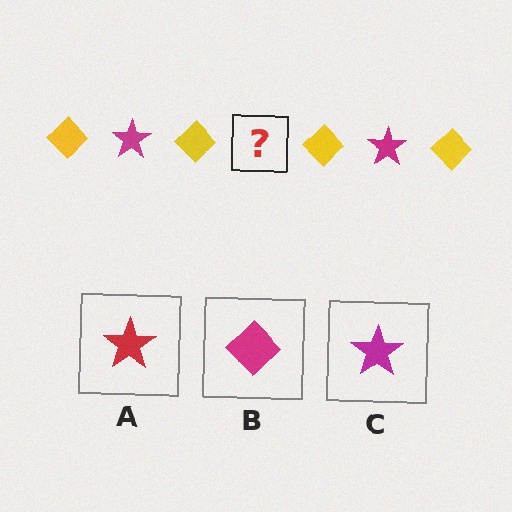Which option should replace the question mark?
Option C.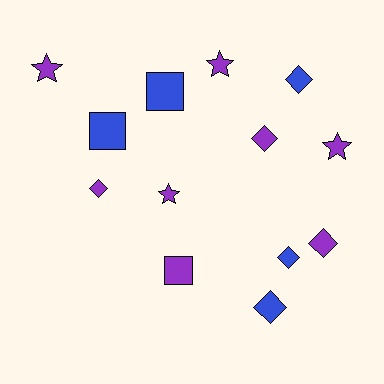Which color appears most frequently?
Purple, with 8 objects.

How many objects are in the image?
There are 13 objects.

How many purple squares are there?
There is 1 purple square.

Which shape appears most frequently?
Diamond, with 6 objects.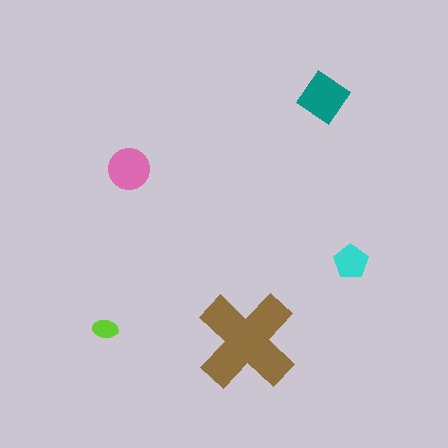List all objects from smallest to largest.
The lime ellipse, the cyan pentagon, the pink circle, the teal diamond, the brown cross.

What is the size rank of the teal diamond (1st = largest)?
2nd.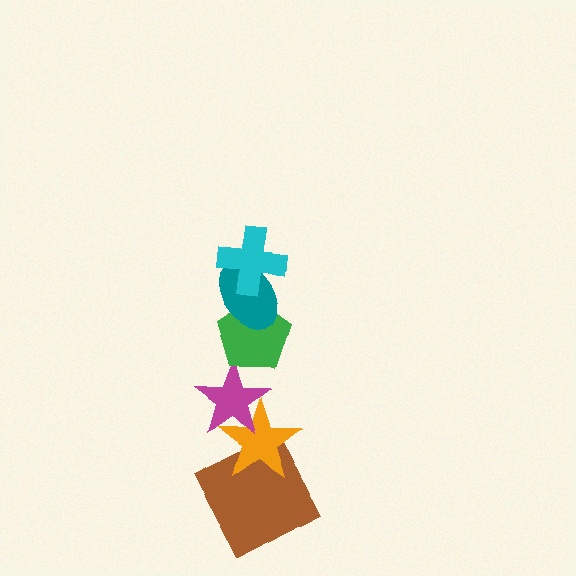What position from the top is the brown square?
The brown square is 6th from the top.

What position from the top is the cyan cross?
The cyan cross is 1st from the top.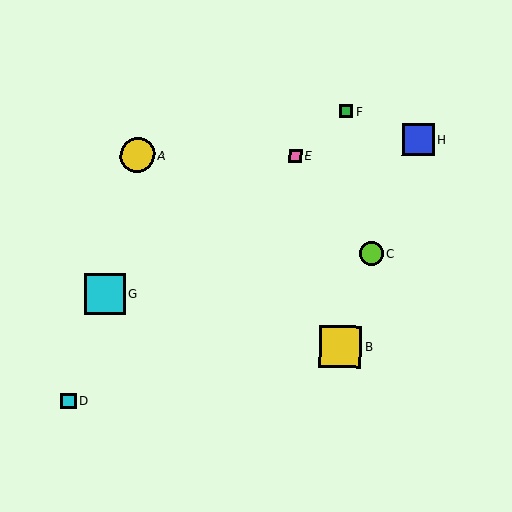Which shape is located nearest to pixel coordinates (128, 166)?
The yellow circle (labeled A) at (137, 155) is nearest to that location.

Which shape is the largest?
The yellow square (labeled B) is the largest.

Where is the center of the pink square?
The center of the pink square is at (295, 156).